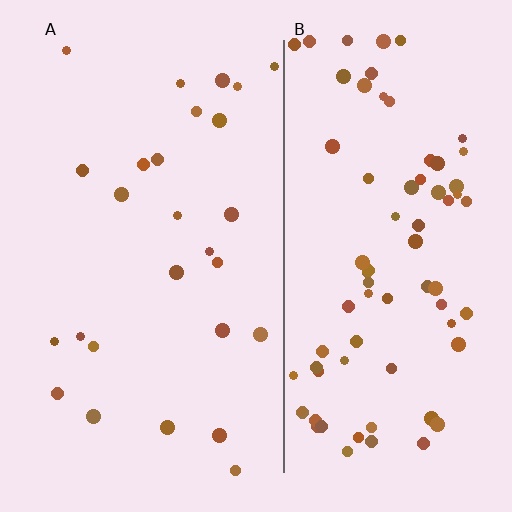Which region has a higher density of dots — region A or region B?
B (the right).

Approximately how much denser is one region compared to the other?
Approximately 2.9× — region B over region A.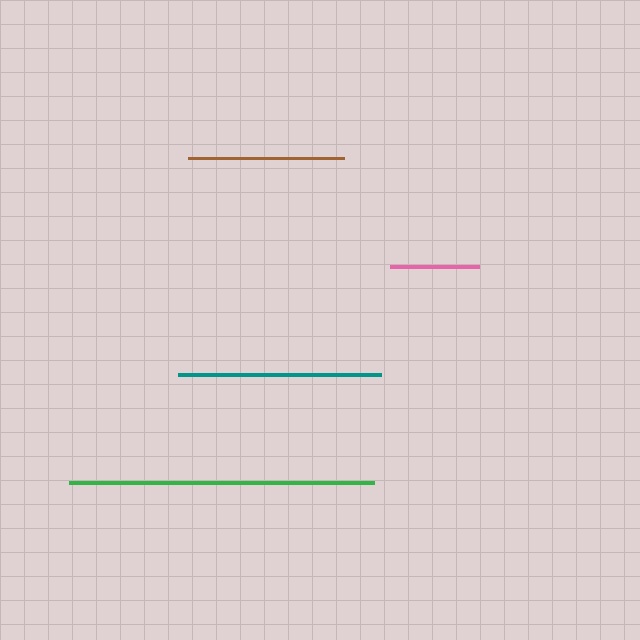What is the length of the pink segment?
The pink segment is approximately 90 pixels long.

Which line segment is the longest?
The green line is the longest at approximately 305 pixels.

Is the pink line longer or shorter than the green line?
The green line is longer than the pink line.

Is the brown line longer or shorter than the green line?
The green line is longer than the brown line.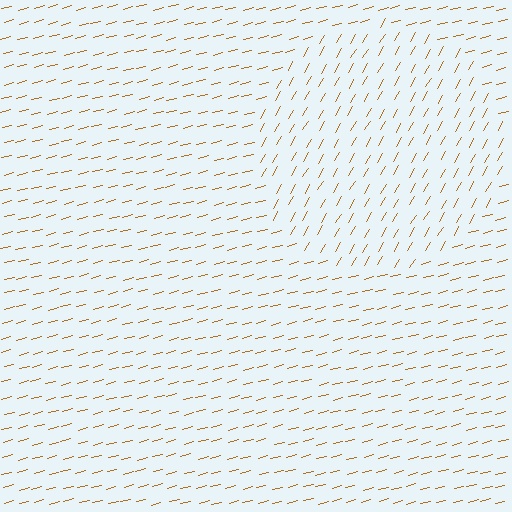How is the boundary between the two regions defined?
The boundary is defined purely by a change in line orientation (approximately 45 degrees difference). All lines are the same color and thickness.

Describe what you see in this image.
The image is filled with small brown line segments. A circle region in the image has lines oriented differently from the surrounding lines, creating a visible texture boundary.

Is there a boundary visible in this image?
Yes, there is a texture boundary formed by a change in line orientation.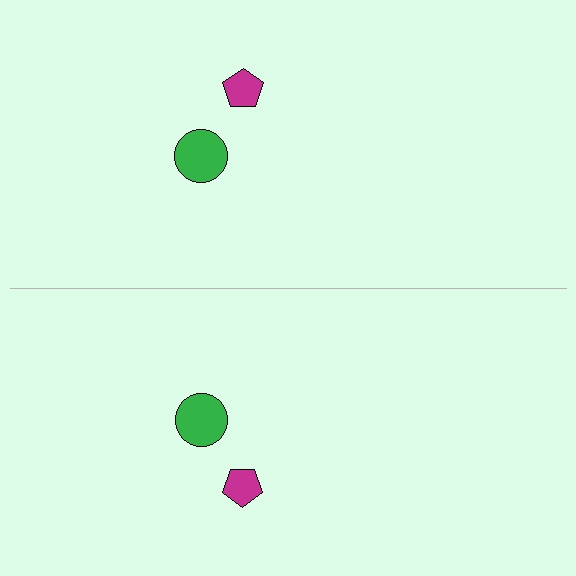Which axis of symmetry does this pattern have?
The pattern has a horizontal axis of symmetry running through the center of the image.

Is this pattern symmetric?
Yes, this pattern has bilateral (reflection) symmetry.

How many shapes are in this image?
There are 4 shapes in this image.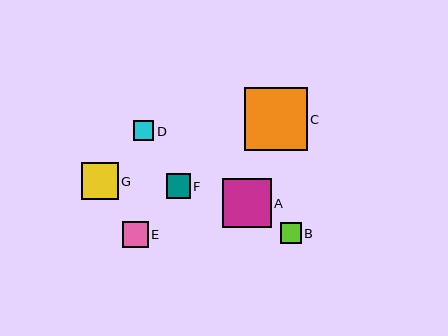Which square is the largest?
Square C is the largest with a size of approximately 63 pixels.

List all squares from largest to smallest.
From largest to smallest: C, A, G, E, F, B, D.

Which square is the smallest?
Square D is the smallest with a size of approximately 20 pixels.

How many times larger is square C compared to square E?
Square C is approximately 2.4 times the size of square E.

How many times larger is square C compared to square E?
Square C is approximately 2.4 times the size of square E.